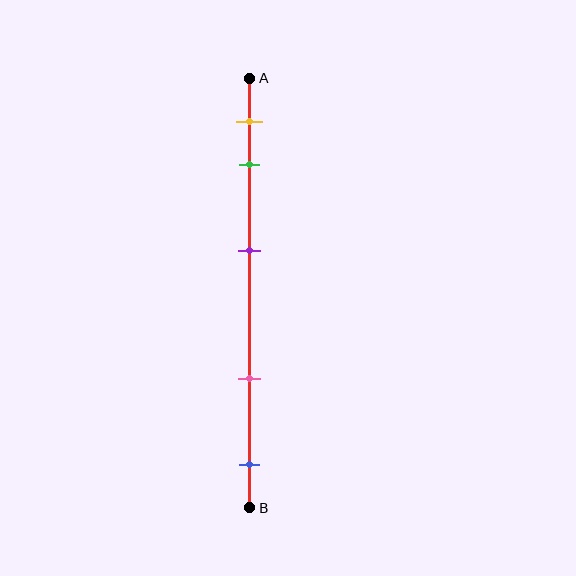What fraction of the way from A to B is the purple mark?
The purple mark is approximately 40% (0.4) of the way from A to B.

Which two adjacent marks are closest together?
The yellow and green marks are the closest adjacent pair.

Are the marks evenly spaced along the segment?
No, the marks are not evenly spaced.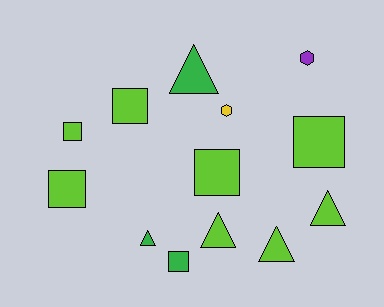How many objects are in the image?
There are 13 objects.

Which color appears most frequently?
Lime, with 8 objects.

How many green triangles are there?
There are 2 green triangles.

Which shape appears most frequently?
Square, with 6 objects.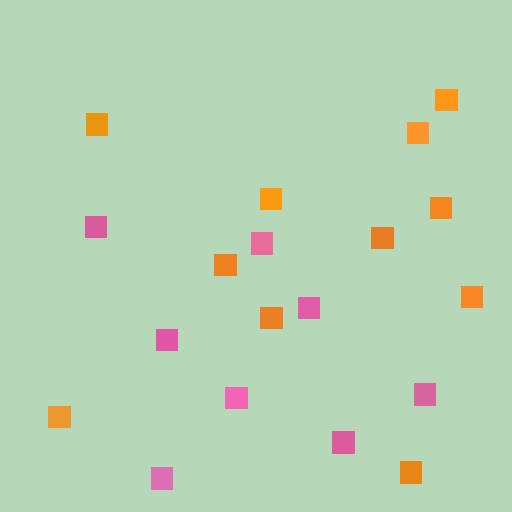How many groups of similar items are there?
There are 2 groups: one group of orange squares (11) and one group of pink squares (8).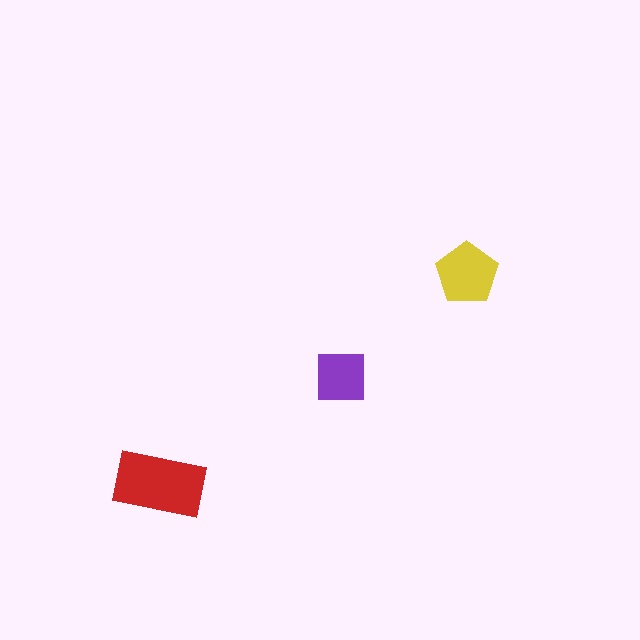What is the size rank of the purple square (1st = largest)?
3rd.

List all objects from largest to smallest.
The red rectangle, the yellow pentagon, the purple square.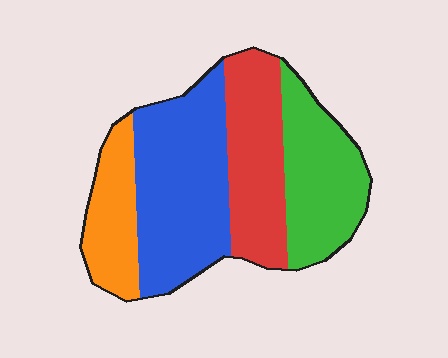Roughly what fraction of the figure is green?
Green takes up less than a quarter of the figure.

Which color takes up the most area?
Blue, at roughly 35%.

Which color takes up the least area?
Orange, at roughly 15%.